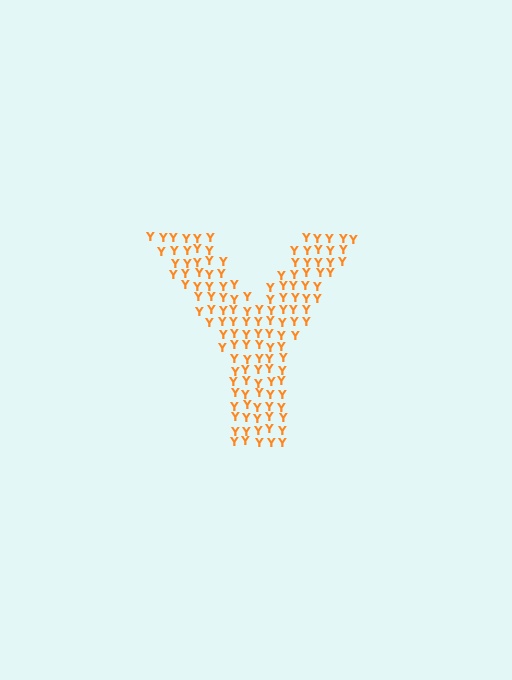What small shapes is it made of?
It is made of small letter Y's.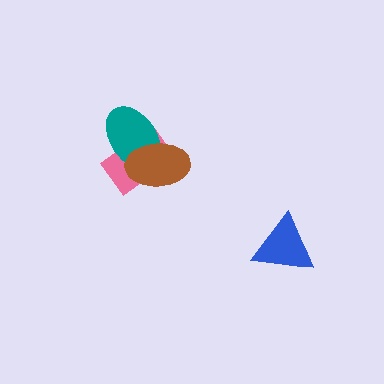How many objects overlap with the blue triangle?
0 objects overlap with the blue triangle.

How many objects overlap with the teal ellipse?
2 objects overlap with the teal ellipse.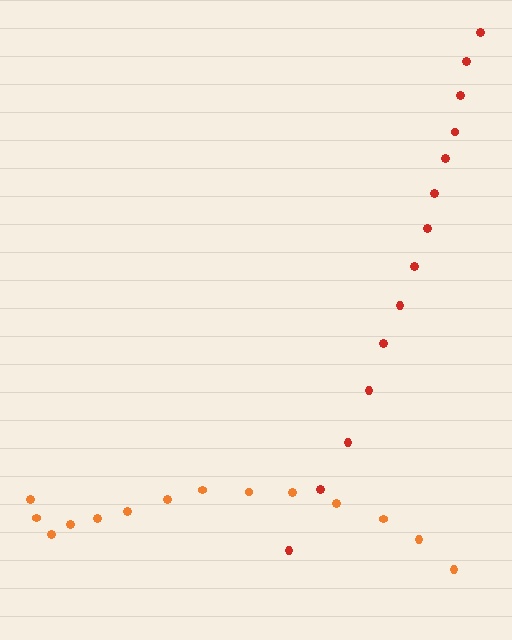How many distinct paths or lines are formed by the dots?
There are 2 distinct paths.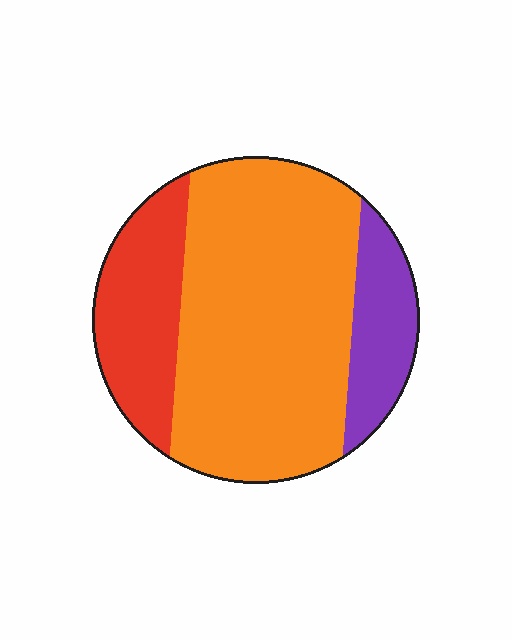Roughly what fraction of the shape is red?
Red takes up about one fifth (1/5) of the shape.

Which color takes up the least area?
Purple, at roughly 15%.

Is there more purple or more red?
Red.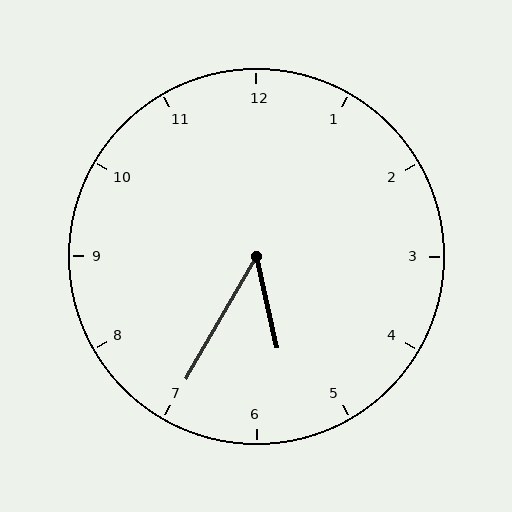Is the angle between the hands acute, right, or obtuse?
It is acute.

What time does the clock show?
5:35.